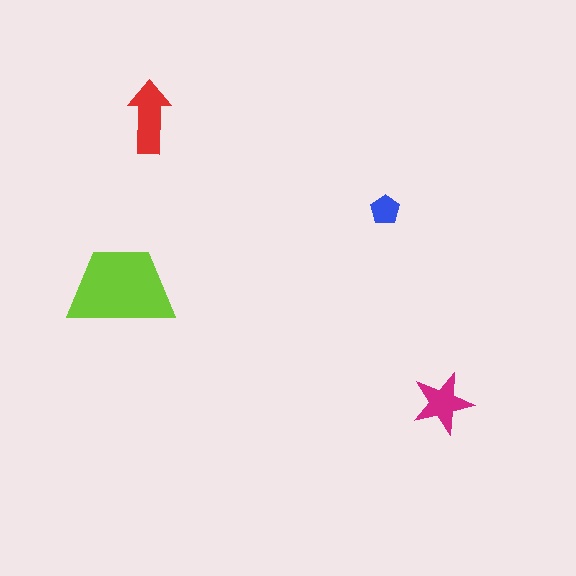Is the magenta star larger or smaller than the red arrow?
Smaller.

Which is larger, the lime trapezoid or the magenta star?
The lime trapezoid.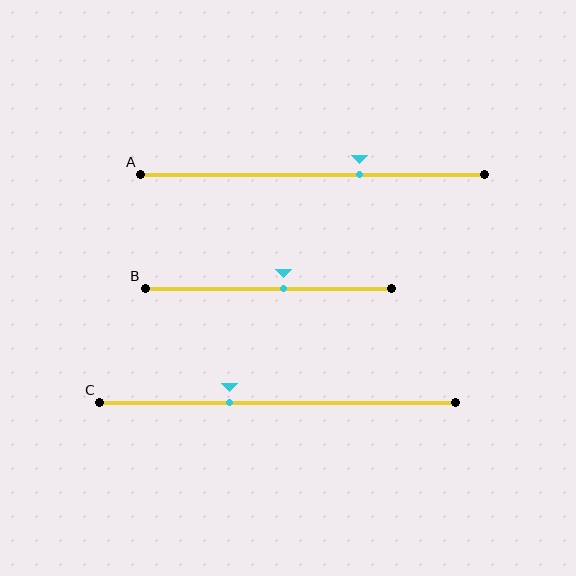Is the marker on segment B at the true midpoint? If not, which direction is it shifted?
No, the marker on segment B is shifted to the right by about 6% of the segment length.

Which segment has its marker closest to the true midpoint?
Segment B has its marker closest to the true midpoint.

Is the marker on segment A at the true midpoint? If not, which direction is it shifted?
No, the marker on segment A is shifted to the right by about 14% of the segment length.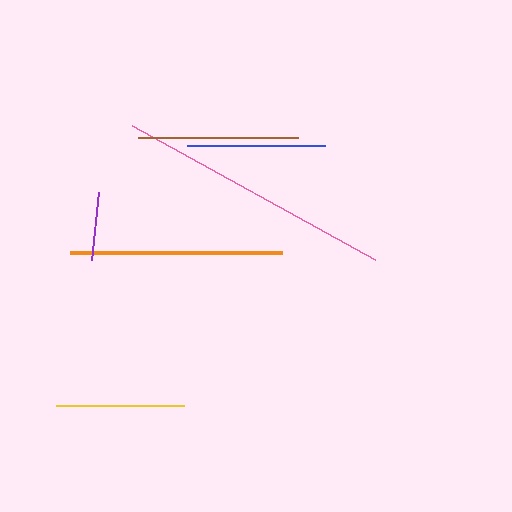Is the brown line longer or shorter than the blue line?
The brown line is longer than the blue line.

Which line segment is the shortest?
The purple line is the shortest at approximately 68 pixels.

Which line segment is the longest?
The pink line is the longest at approximately 278 pixels.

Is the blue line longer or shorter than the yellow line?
The blue line is longer than the yellow line.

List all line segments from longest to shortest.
From longest to shortest: pink, orange, brown, blue, yellow, purple.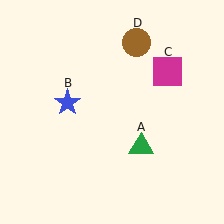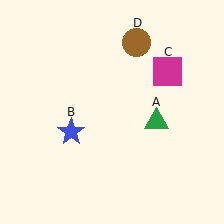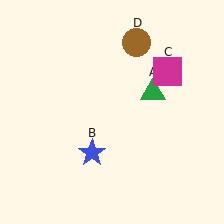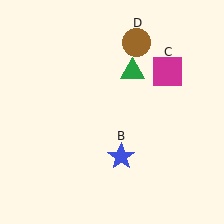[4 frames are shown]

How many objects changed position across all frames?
2 objects changed position: green triangle (object A), blue star (object B).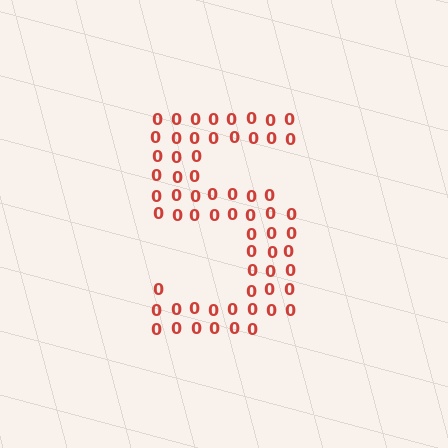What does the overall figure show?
The overall figure shows the digit 5.